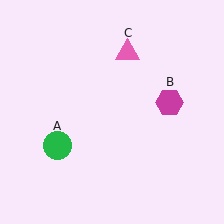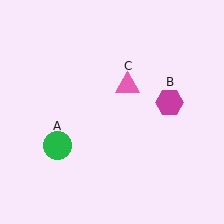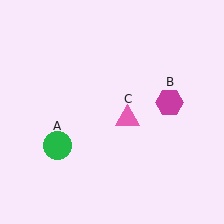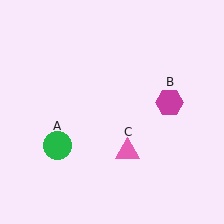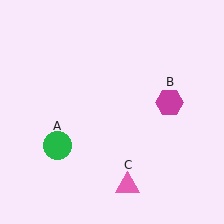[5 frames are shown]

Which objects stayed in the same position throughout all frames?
Green circle (object A) and magenta hexagon (object B) remained stationary.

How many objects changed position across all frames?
1 object changed position: pink triangle (object C).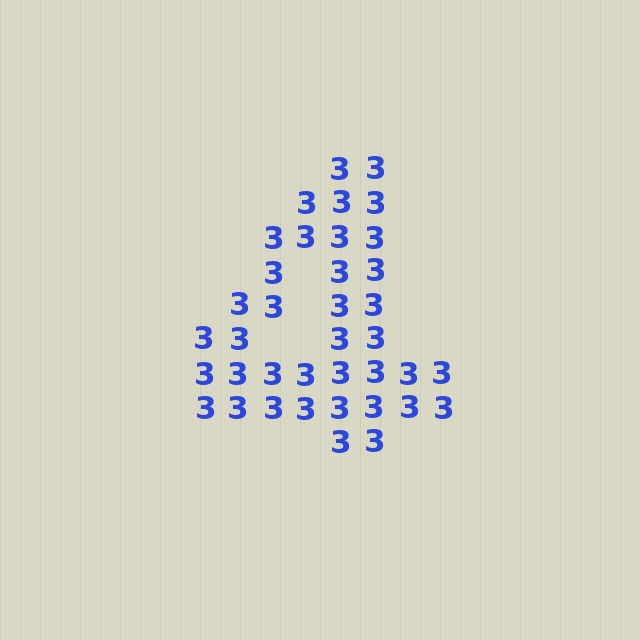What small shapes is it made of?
It is made of small digit 3's.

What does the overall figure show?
The overall figure shows the digit 4.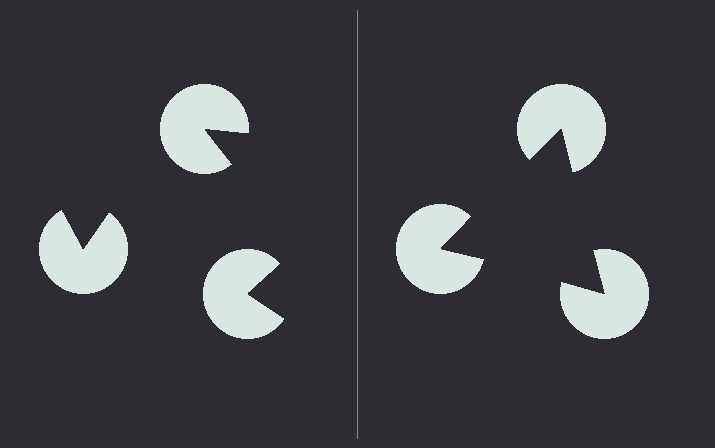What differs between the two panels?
The pac-man discs are positioned identically on both sides; only the wedge orientations differ. On the right they align to a triangle; on the left they are misaligned.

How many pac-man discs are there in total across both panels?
6 — 3 on each side.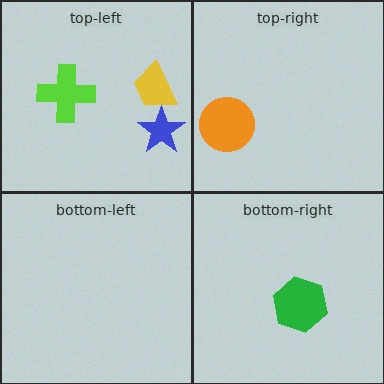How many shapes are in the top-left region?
3.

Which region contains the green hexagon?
The bottom-right region.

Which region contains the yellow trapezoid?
The top-left region.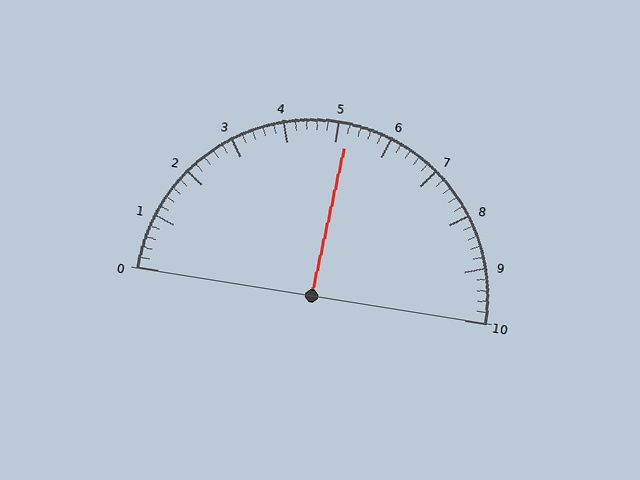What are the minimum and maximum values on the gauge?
The gauge ranges from 0 to 10.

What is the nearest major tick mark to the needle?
The nearest major tick mark is 5.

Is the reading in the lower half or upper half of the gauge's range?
The reading is in the upper half of the range (0 to 10).